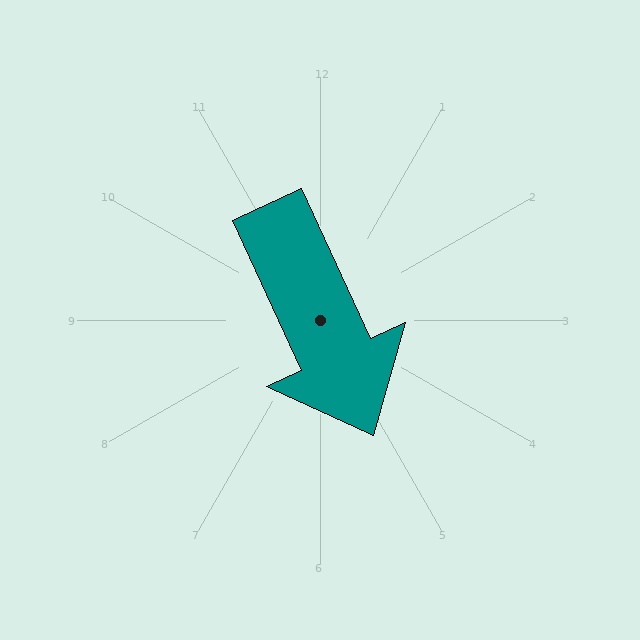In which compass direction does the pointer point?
Southeast.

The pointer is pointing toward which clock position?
Roughly 5 o'clock.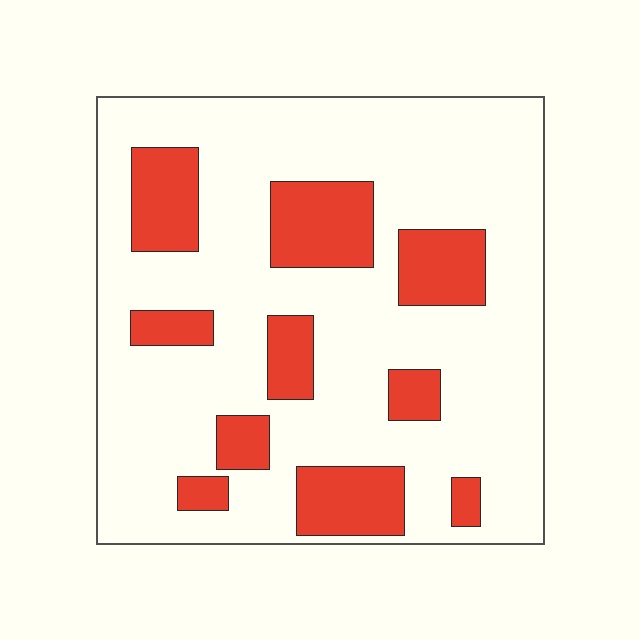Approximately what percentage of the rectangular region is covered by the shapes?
Approximately 25%.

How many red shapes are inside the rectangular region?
10.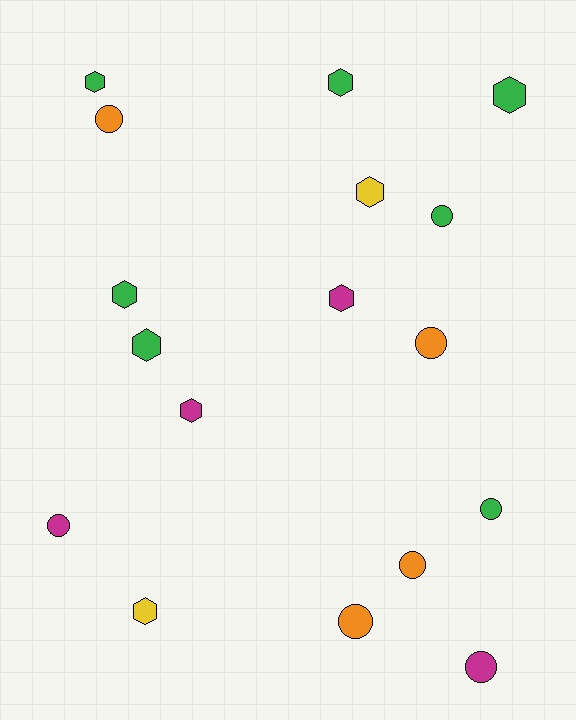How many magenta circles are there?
There are 2 magenta circles.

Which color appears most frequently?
Green, with 7 objects.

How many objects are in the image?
There are 17 objects.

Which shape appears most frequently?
Hexagon, with 9 objects.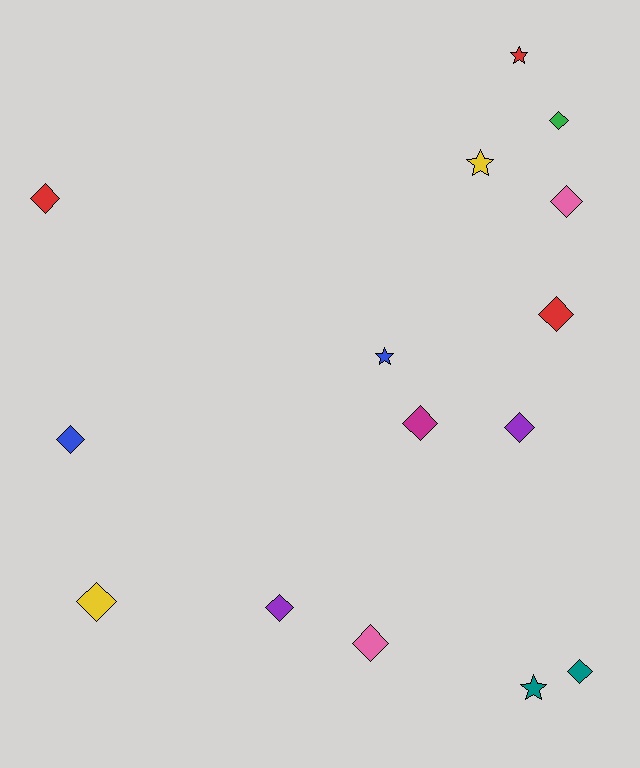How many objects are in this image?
There are 15 objects.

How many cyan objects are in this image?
There are no cyan objects.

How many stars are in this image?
There are 4 stars.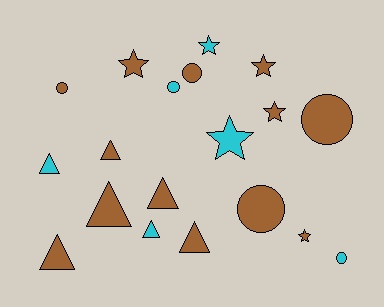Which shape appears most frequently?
Triangle, with 7 objects.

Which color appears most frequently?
Brown, with 13 objects.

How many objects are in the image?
There are 19 objects.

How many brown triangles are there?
There are 5 brown triangles.